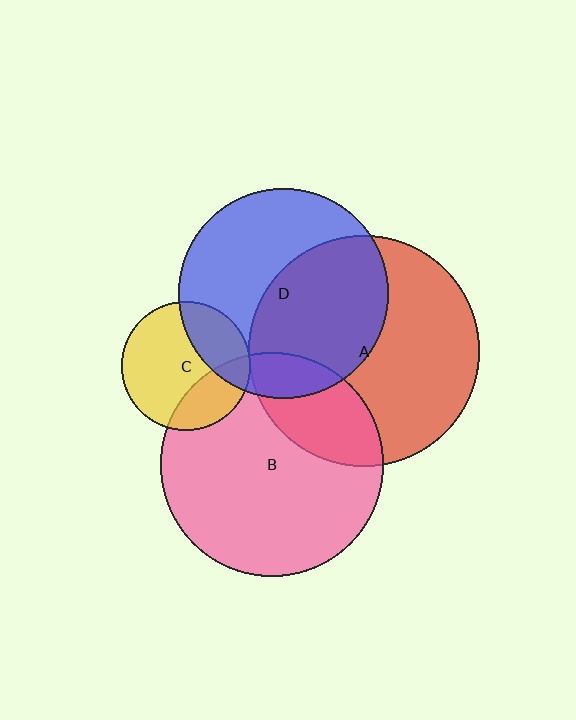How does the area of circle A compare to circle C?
Approximately 3.2 times.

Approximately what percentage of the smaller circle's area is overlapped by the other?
Approximately 50%.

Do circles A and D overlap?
Yes.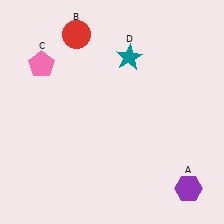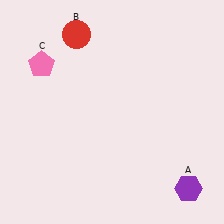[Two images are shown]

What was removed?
The teal star (D) was removed in Image 2.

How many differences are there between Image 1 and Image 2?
There is 1 difference between the two images.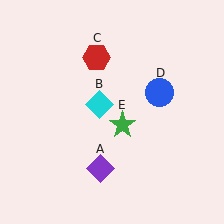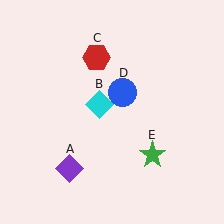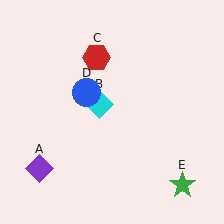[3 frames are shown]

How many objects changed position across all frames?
3 objects changed position: purple diamond (object A), blue circle (object D), green star (object E).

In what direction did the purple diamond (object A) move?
The purple diamond (object A) moved left.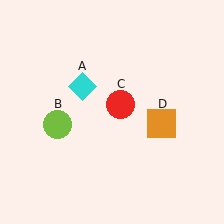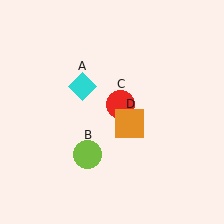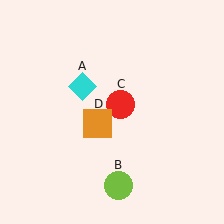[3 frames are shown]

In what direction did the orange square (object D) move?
The orange square (object D) moved left.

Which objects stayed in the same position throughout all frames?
Cyan diamond (object A) and red circle (object C) remained stationary.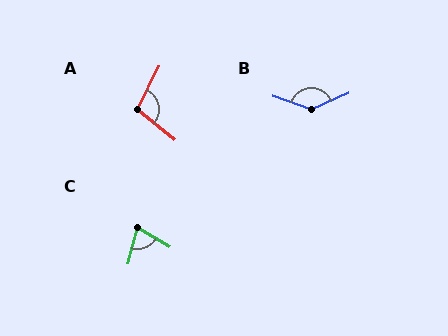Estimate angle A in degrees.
Approximately 102 degrees.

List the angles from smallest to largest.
C (75°), A (102°), B (138°).